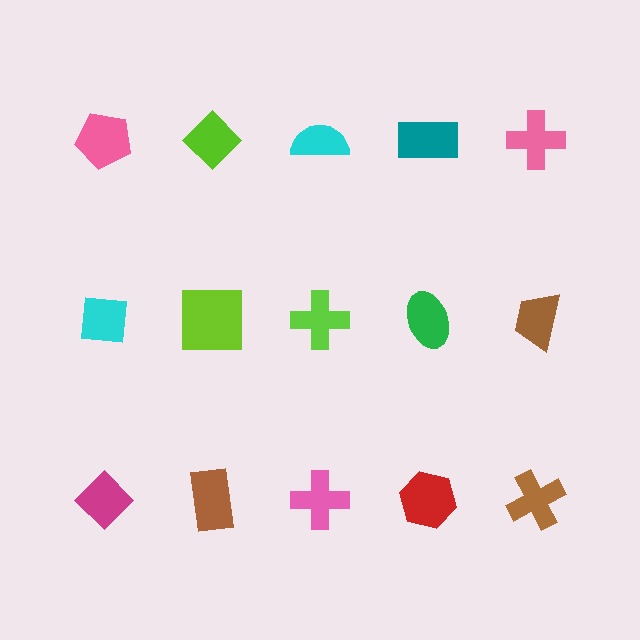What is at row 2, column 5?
A brown trapezoid.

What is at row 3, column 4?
A red hexagon.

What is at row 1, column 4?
A teal rectangle.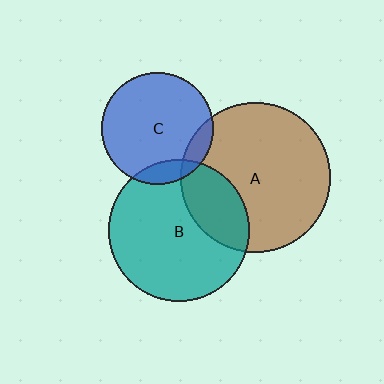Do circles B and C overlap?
Yes.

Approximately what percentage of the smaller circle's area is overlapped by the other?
Approximately 10%.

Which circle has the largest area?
Circle A (brown).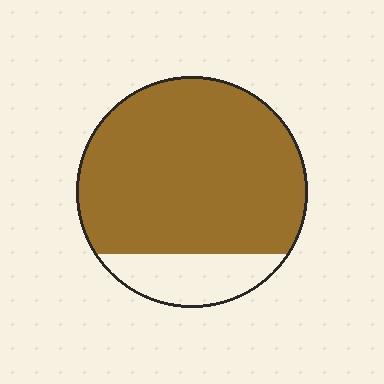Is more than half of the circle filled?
Yes.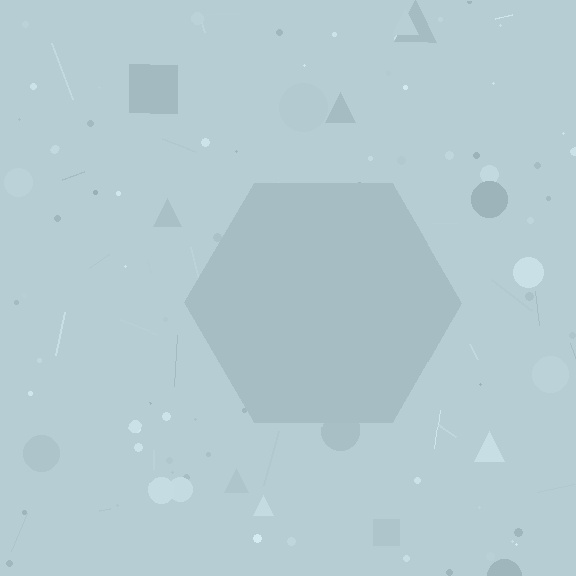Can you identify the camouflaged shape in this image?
The camouflaged shape is a hexagon.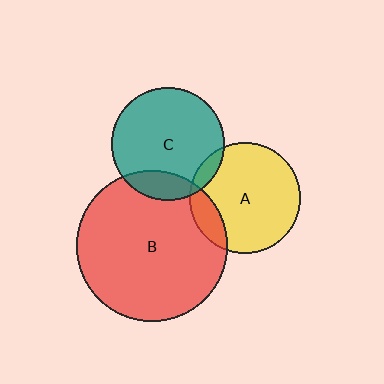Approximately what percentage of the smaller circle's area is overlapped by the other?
Approximately 15%.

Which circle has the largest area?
Circle B (red).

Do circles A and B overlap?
Yes.